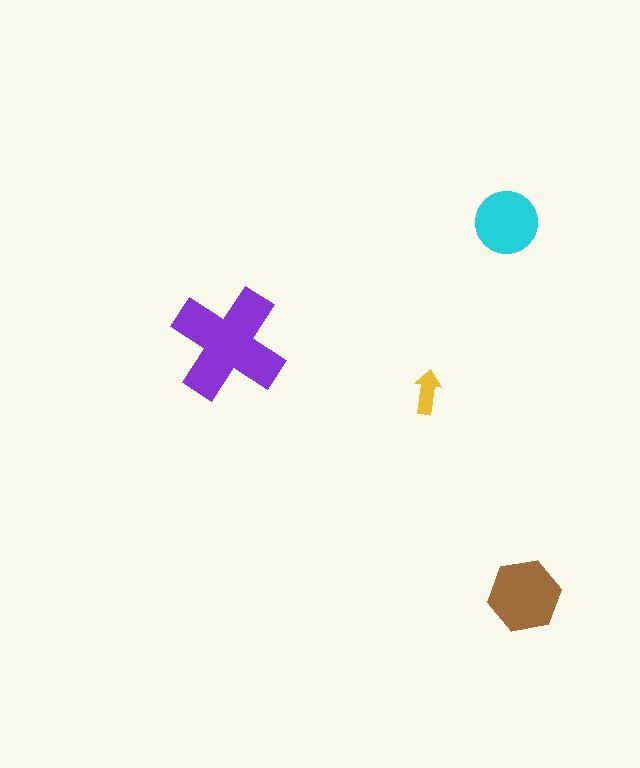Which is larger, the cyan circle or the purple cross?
The purple cross.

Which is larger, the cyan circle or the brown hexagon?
The brown hexagon.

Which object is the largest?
The purple cross.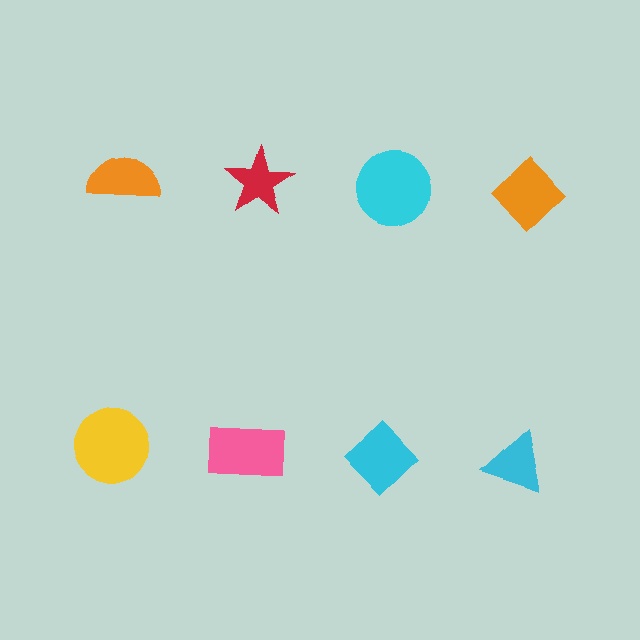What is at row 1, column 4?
An orange diamond.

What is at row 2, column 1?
A yellow circle.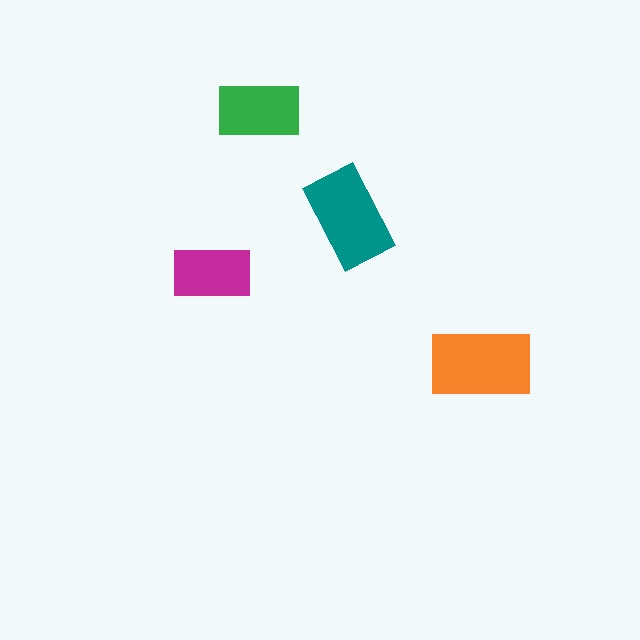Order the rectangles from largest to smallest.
the orange one, the teal one, the green one, the magenta one.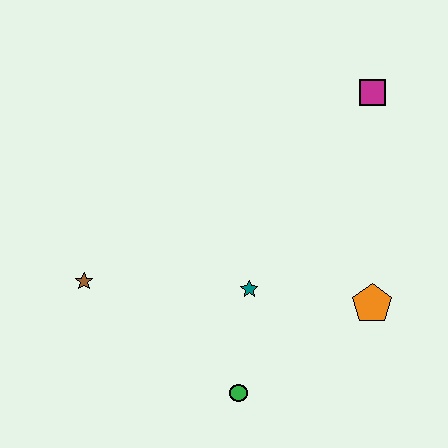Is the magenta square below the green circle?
No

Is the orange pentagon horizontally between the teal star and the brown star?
No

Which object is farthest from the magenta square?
The brown star is farthest from the magenta square.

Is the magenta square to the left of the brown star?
No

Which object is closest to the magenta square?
The orange pentagon is closest to the magenta square.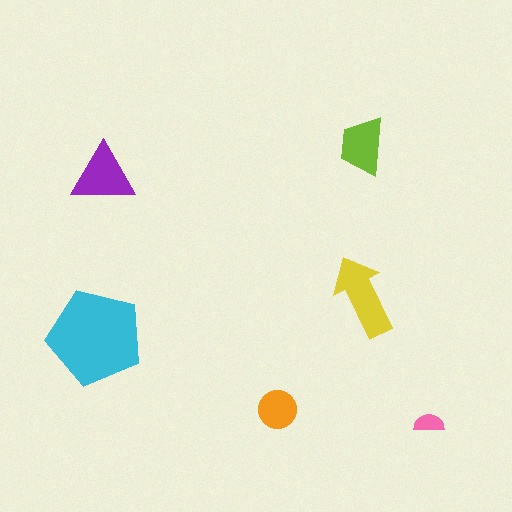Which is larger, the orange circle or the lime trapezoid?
The lime trapezoid.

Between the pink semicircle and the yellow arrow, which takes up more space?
The yellow arrow.